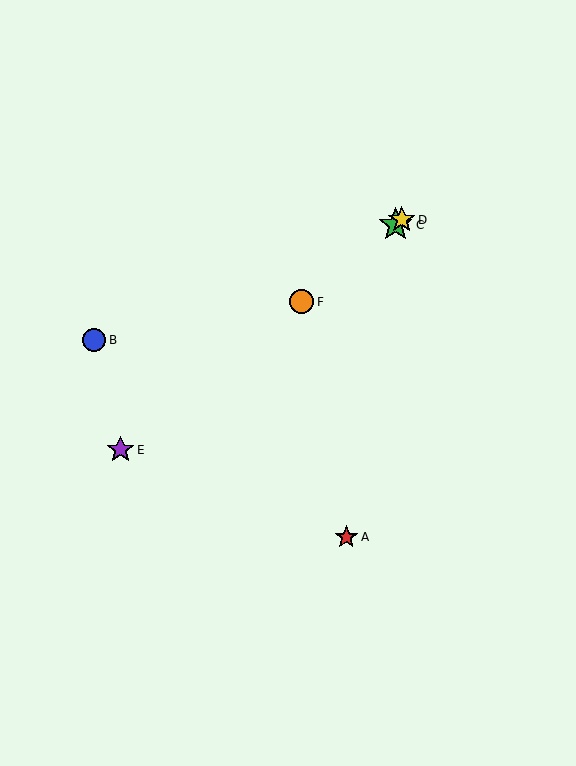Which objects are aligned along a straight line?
Objects C, D, E, F are aligned along a straight line.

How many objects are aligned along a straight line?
4 objects (C, D, E, F) are aligned along a straight line.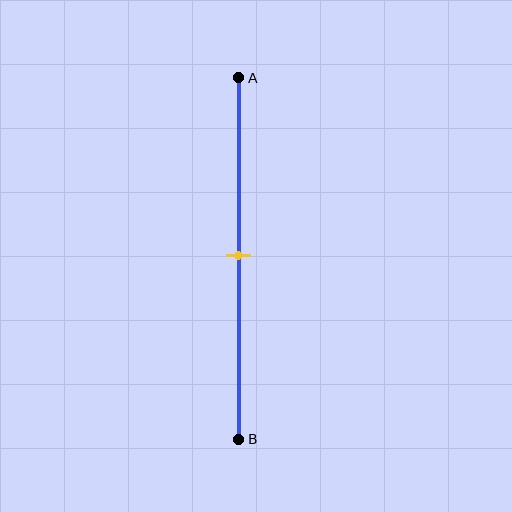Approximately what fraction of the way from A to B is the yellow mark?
The yellow mark is approximately 50% of the way from A to B.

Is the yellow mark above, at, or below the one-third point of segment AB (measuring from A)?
The yellow mark is below the one-third point of segment AB.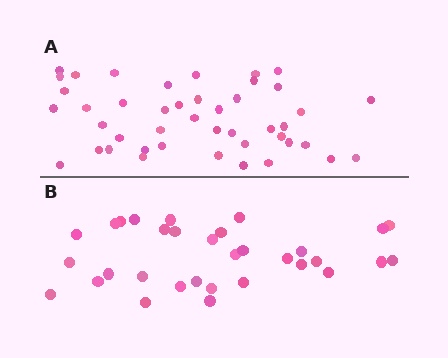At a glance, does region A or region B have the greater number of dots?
Region A (the top region) has more dots.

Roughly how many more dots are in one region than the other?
Region A has roughly 12 or so more dots than region B.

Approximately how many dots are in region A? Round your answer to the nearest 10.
About 40 dots. (The exact count is 44, which rounds to 40.)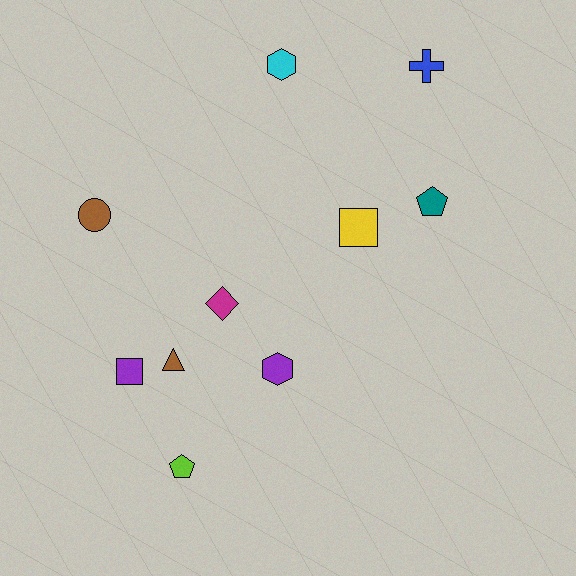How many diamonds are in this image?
There is 1 diamond.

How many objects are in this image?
There are 10 objects.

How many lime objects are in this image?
There is 1 lime object.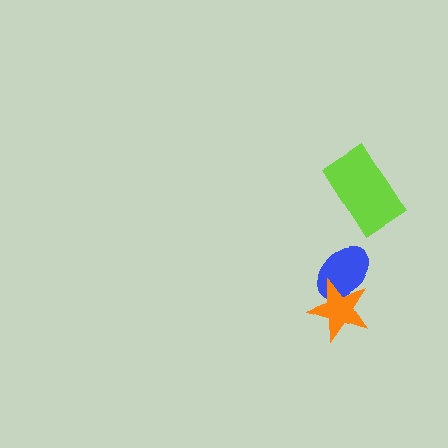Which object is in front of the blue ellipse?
The orange star is in front of the blue ellipse.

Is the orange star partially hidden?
No, no other shape covers it.